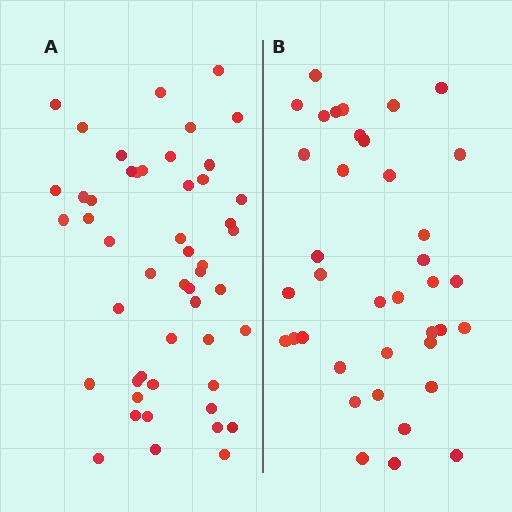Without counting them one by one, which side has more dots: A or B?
Region A (the left region) has more dots.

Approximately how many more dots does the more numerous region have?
Region A has roughly 12 or so more dots than region B.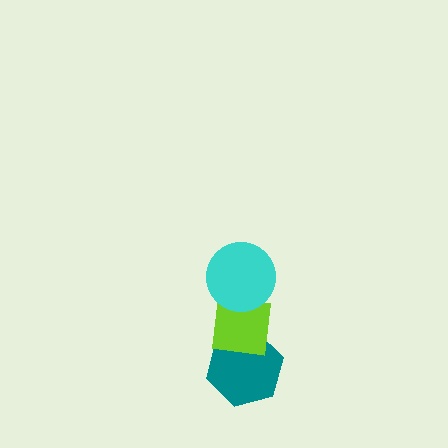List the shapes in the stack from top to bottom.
From top to bottom: the cyan circle, the lime square, the teal hexagon.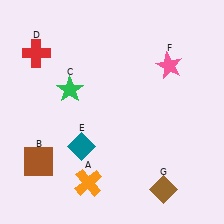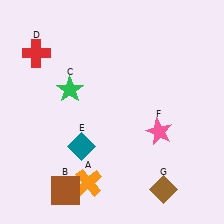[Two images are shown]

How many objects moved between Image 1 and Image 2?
2 objects moved between the two images.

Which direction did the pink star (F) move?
The pink star (F) moved down.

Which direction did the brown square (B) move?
The brown square (B) moved down.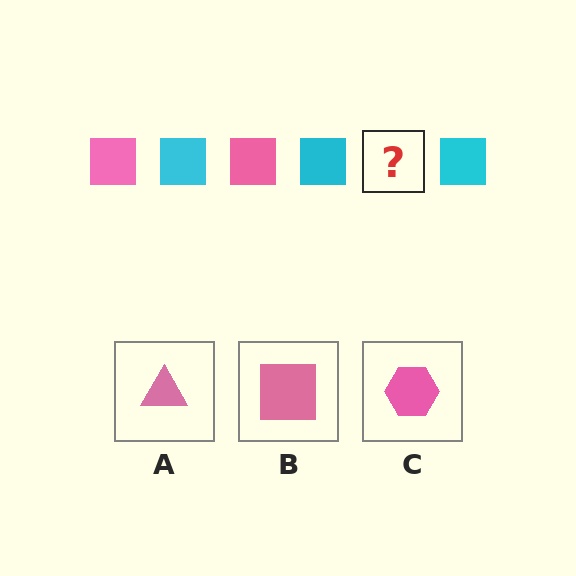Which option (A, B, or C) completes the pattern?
B.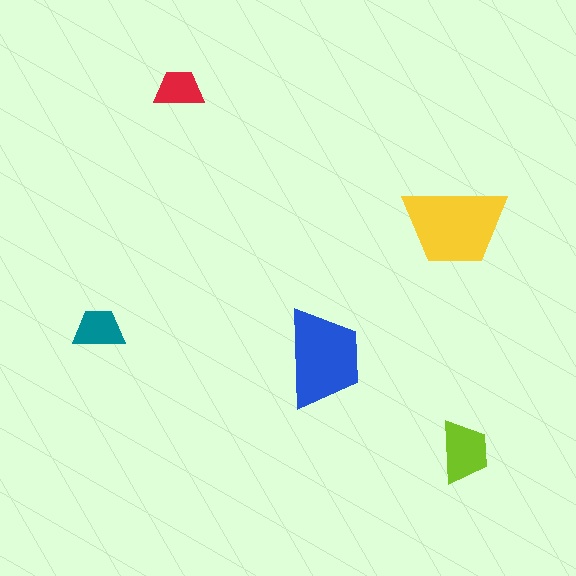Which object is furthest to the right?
The lime trapezoid is rightmost.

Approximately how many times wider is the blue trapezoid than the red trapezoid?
About 2 times wider.